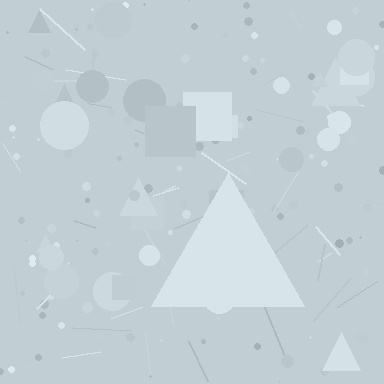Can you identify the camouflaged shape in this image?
The camouflaged shape is a triangle.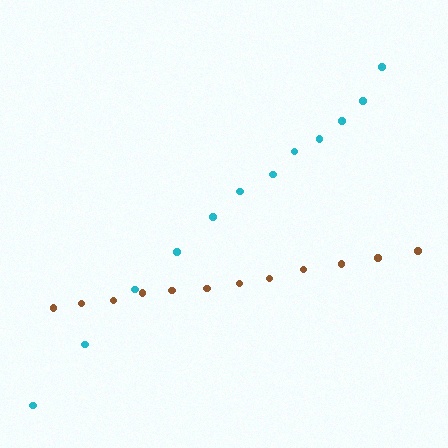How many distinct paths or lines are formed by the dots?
There are 2 distinct paths.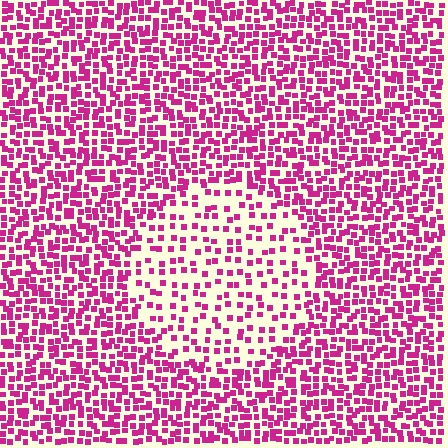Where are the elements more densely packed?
The elements are more densely packed outside the circle boundary.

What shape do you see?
I see a circle.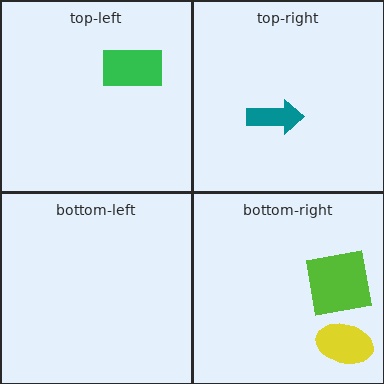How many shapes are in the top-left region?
1.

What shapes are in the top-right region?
The teal arrow.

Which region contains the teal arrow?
The top-right region.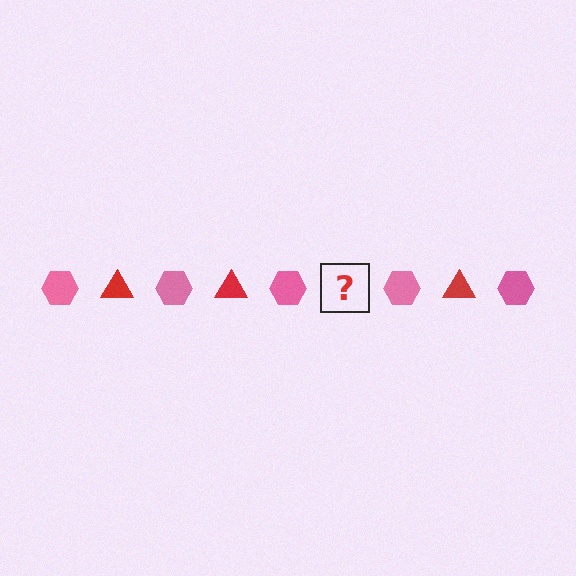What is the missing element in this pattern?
The missing element is a red triangle.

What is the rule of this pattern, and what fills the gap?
The rule is that the pattern alternates between pink hexagon and red triangle. The gap should be filled with a red triangle.